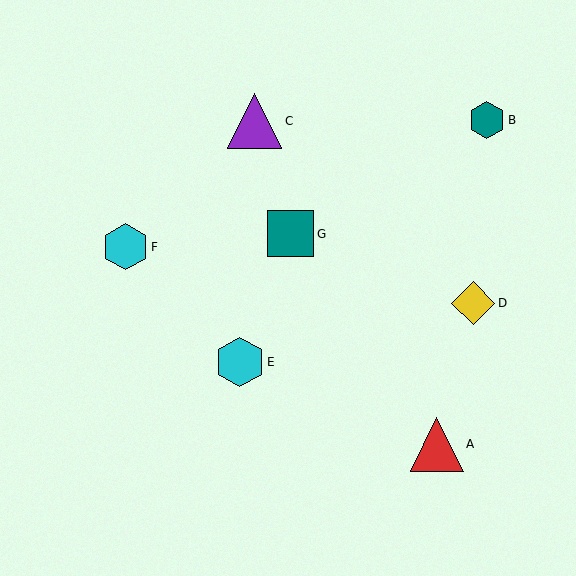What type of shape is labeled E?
Shape E is a cyan hexagon.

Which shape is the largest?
The purple triangle (labeled C) is the largest.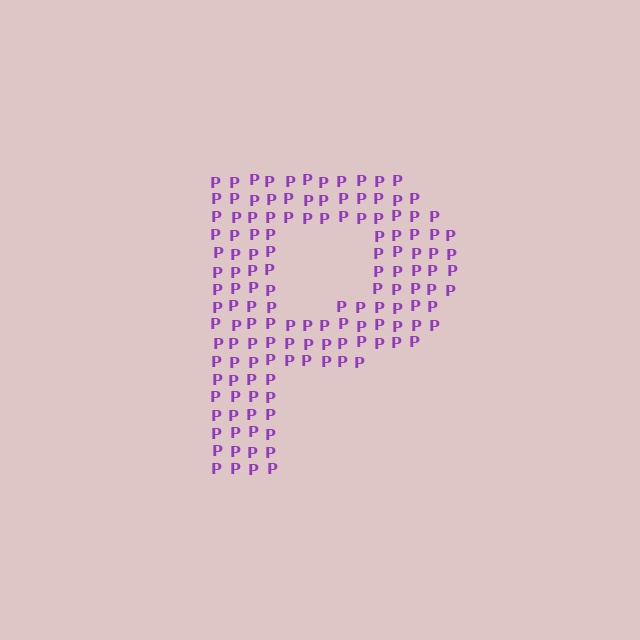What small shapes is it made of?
It is made of small letter P's.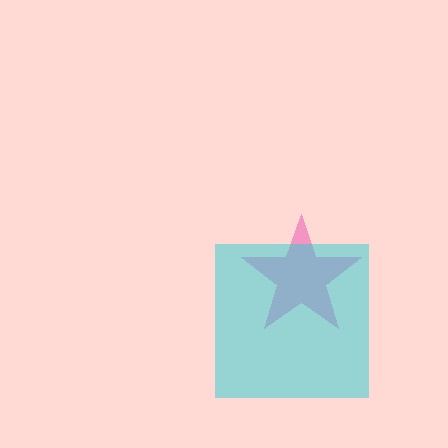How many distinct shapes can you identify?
There are 2 distinct shapes: a pink star, a cyan square.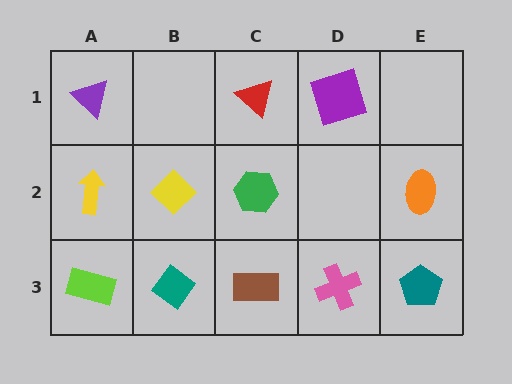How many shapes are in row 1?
3 shapes.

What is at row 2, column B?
A yellow diamond.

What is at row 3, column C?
A brown rectangle.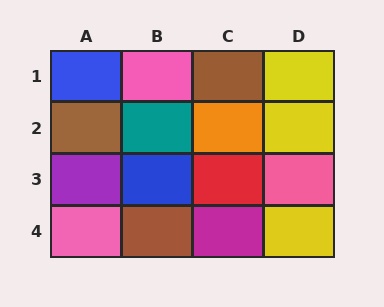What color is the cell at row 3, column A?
Purple.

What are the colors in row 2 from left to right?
Brown, teal, orange, yellow.